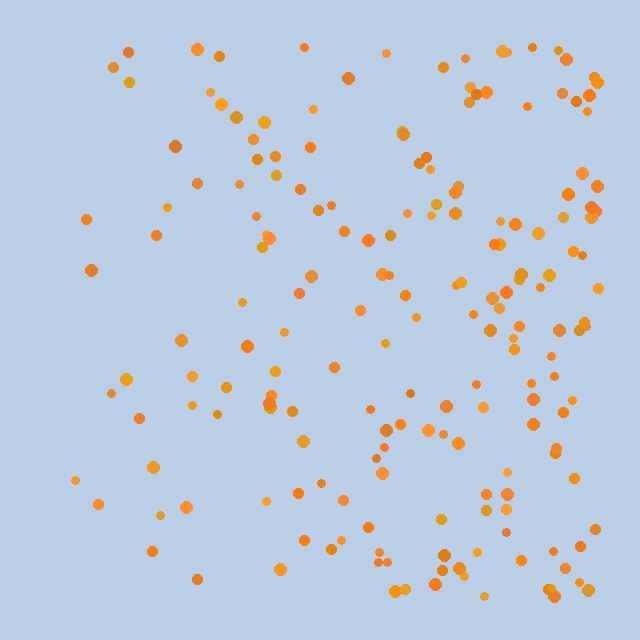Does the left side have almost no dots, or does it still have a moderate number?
Still a moderate number, just noticeably fewer than the right.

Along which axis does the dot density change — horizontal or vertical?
Horizontal.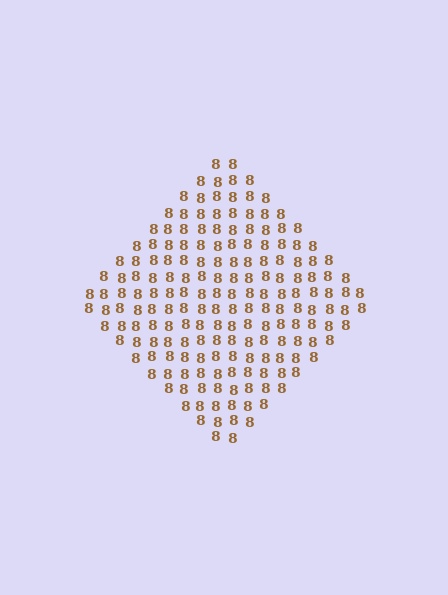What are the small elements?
The small elements are digit 8's.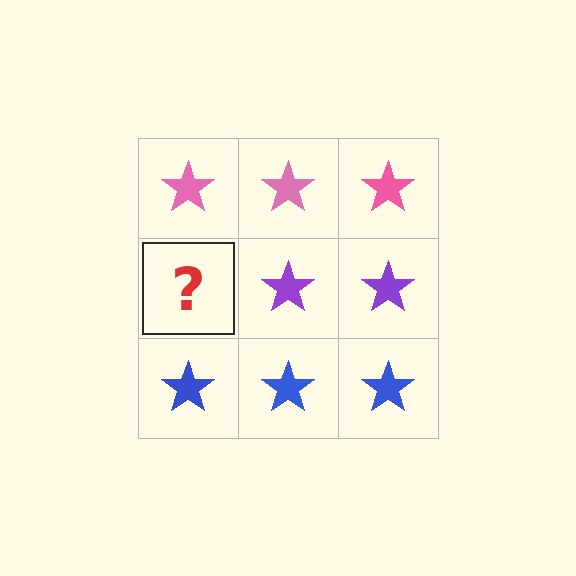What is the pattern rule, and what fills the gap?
The rule is that each row has a consistent color. The gap should be filled with a purple star.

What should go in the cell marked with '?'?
The missing cell should contain a purple star.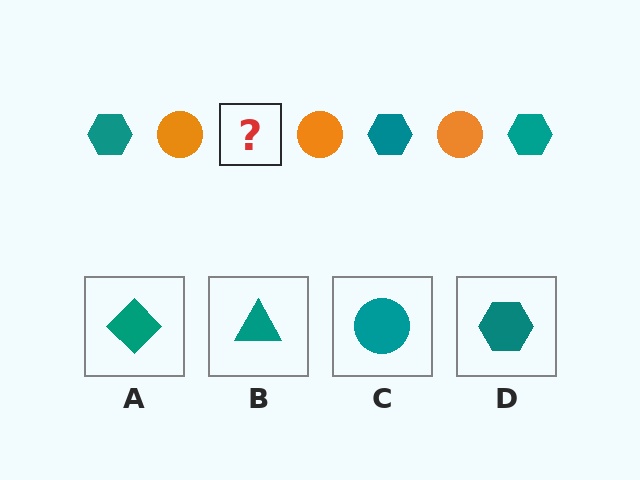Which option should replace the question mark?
Option D.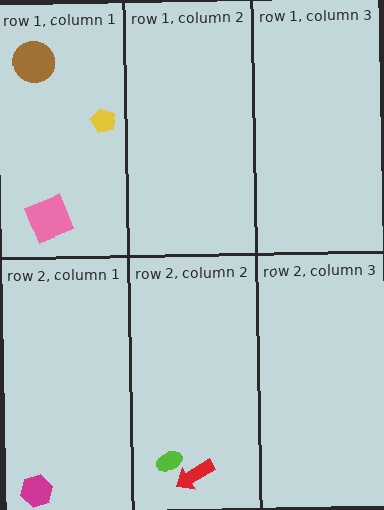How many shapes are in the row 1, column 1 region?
3.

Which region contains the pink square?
The row 1, column 1 region.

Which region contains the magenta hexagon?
The row 2, column 1 region.